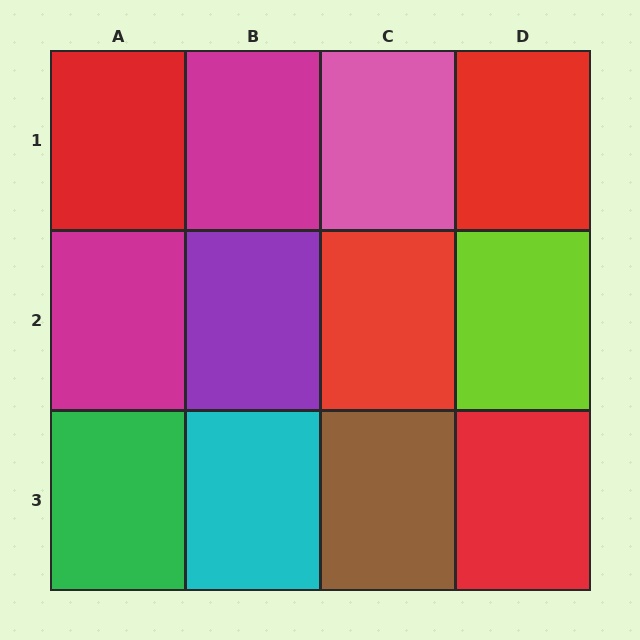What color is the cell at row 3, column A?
Green.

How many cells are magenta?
2 cells are magenta.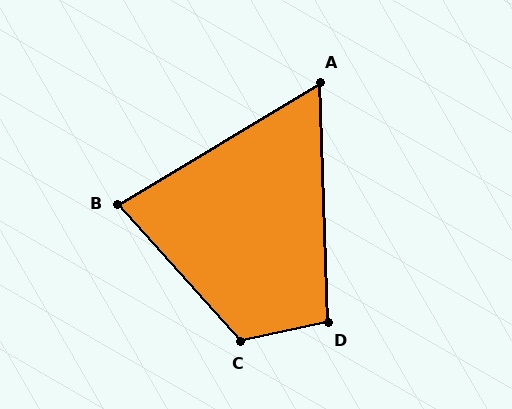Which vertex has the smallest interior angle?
A, at approximately 61 degrees.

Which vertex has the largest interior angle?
C, at approximately 119 degrees.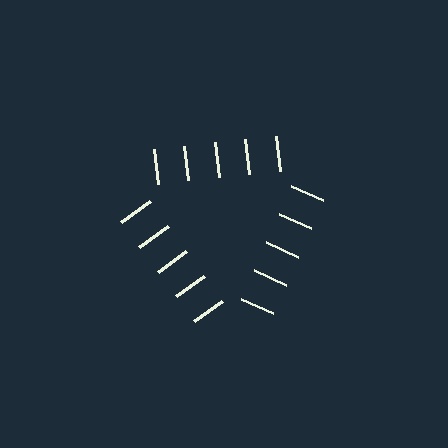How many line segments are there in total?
15 — 5 along each of the 3 edges.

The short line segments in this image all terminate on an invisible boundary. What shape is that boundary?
An illusory triangle — the line segments terminate on its edges but no continuous stroke is drawn.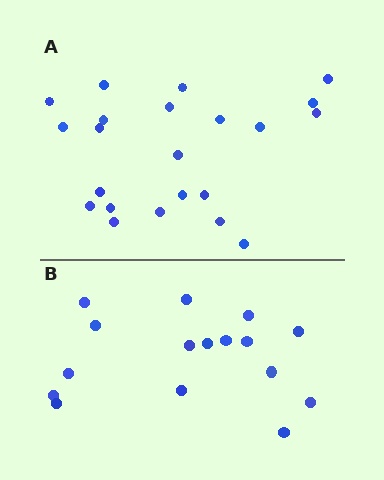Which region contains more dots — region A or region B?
Region A (the top region) has more dots.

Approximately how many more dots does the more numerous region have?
Region A has about 6 more dots than region B.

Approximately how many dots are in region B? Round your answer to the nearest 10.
About 20 dots. (The exact count is 16, which rounds to 20.)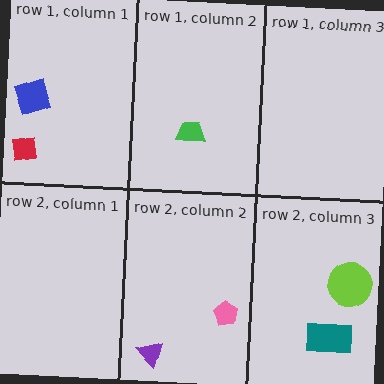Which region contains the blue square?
The row 1, column 1 region.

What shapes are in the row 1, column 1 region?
The red square, the blue square.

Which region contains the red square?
The row 1, column 1 region.